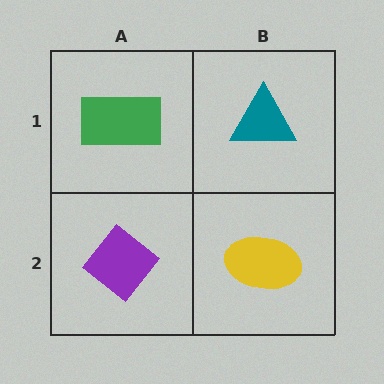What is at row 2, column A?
A purple diamond.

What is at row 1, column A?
A green rectangle.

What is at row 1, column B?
A teal triangle.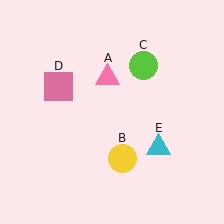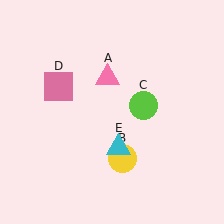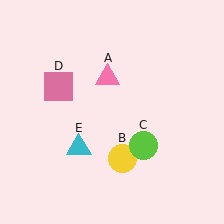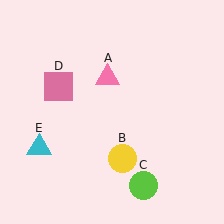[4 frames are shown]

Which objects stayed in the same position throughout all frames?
Pink triangle (object A) and yellow circle (object B) and pink square (object D) remained stationary.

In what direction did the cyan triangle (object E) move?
The cyan triangle (object E) moved left.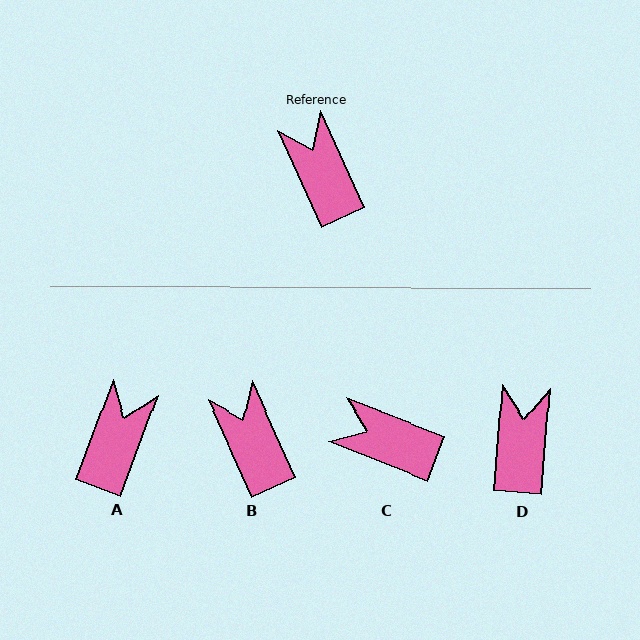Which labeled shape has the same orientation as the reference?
B.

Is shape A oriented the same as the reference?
No, it is off by about 44 degrees.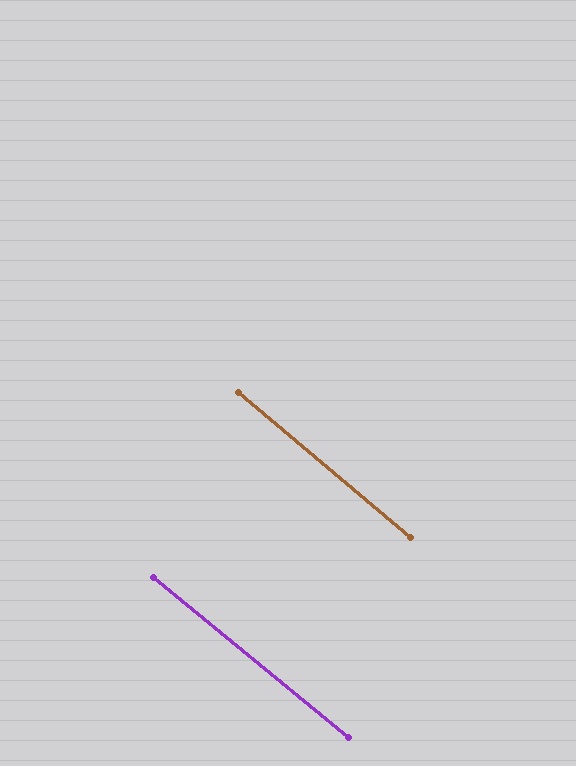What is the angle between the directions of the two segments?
Approximately 1 degree.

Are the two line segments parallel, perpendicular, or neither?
Parallel — their directions differ by only 0.6°.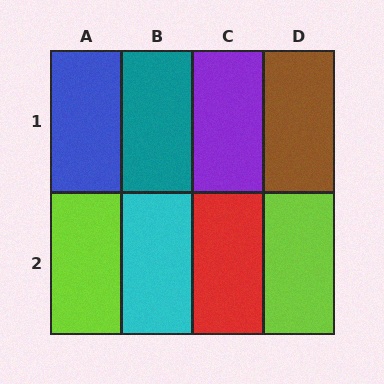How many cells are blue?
1 cell is blue.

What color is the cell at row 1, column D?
Brown.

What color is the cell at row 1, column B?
Teal.